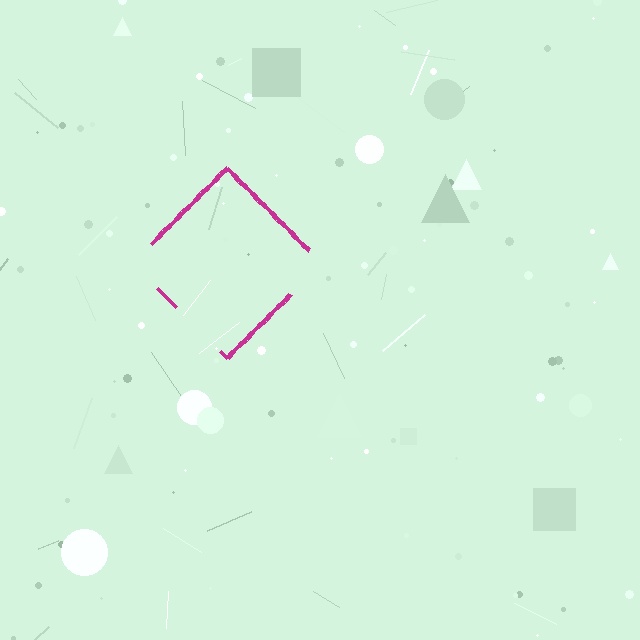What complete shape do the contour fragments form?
The contour fragments form a diamond.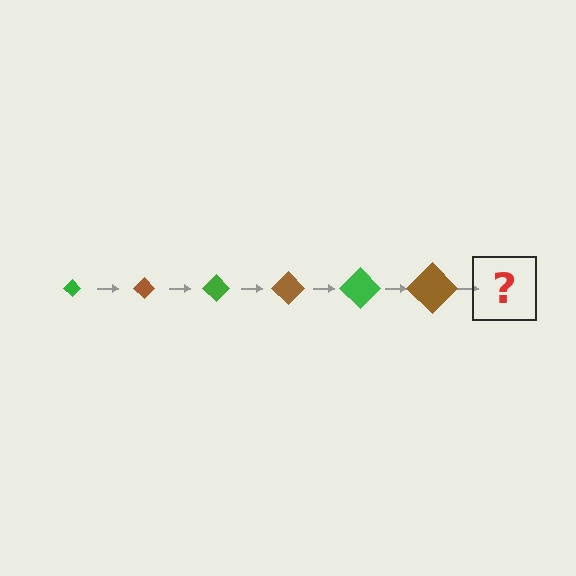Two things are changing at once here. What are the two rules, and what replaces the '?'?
The two rules are that the diamond grows larger each step and the color cycles through green and brown. The '?' should be a green diamond, larger than the previous one.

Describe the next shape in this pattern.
It should be a green diamond, larger than the previous one.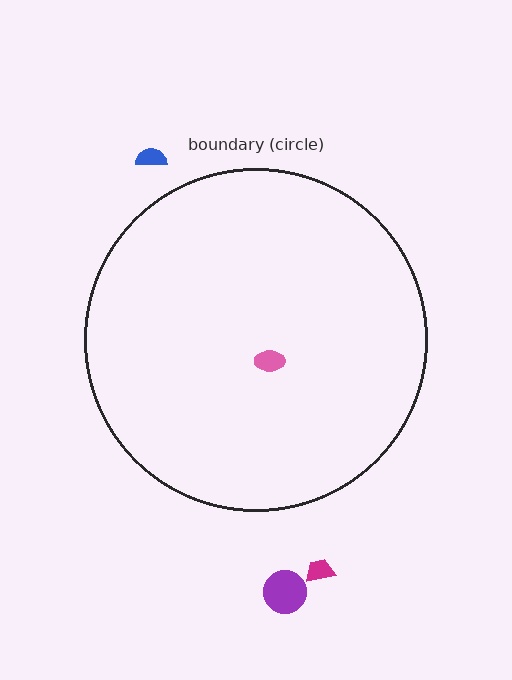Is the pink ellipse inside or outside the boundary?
Inside.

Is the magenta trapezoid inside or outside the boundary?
Outside.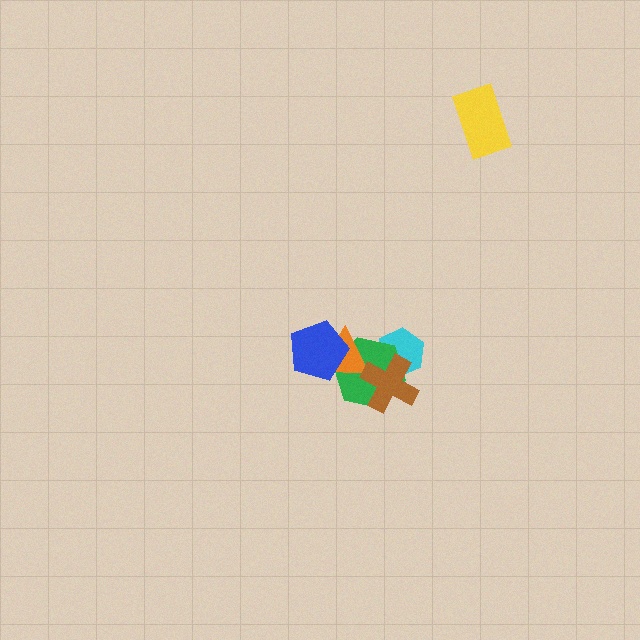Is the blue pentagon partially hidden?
No, no other shape covers it.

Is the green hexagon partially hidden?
Yes, it is partially covered by another shape.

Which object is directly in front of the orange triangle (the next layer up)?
The blue pentagon is directly in front of the orange triangle.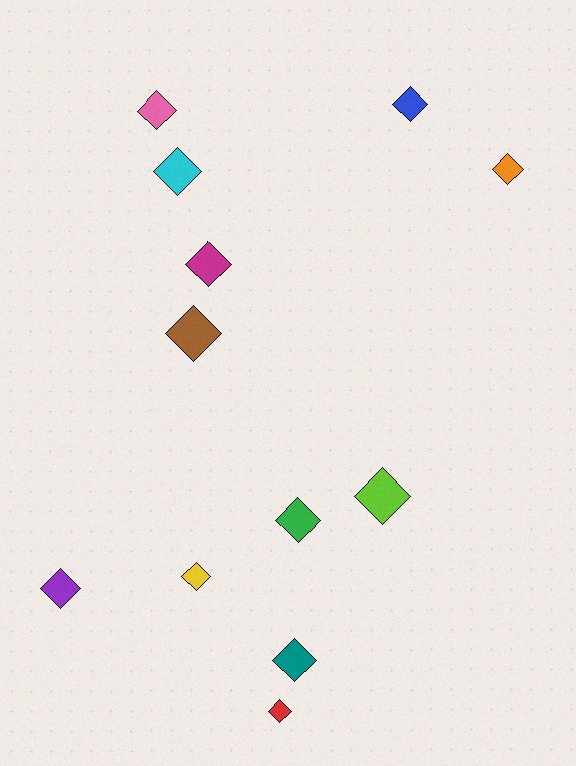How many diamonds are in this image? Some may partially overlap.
There are 12 diamonds.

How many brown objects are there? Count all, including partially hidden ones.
There is 1 brown object.